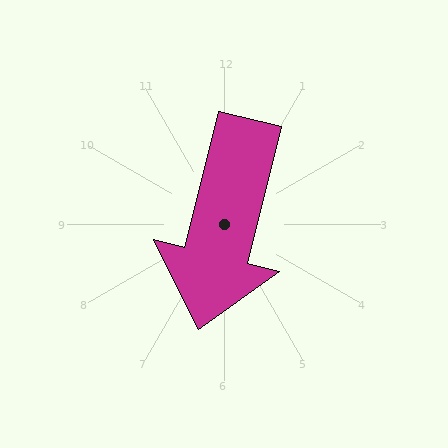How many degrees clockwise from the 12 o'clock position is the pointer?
Approximately 194 degrees.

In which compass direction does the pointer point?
South.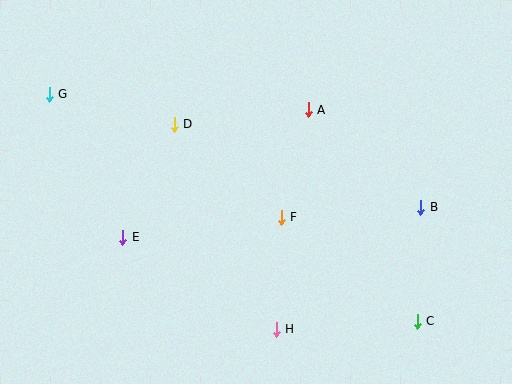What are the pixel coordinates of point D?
Point D is at (174, 124).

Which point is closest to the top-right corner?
Point B is closest to the top-right corner.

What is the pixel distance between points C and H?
The distance between C and H is 141 pixels.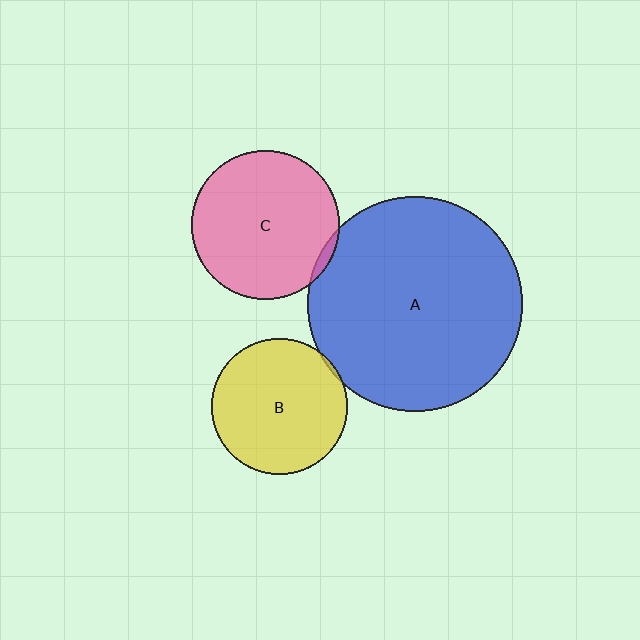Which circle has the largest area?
Circle A (blue).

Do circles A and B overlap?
Yes.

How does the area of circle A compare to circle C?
Approximately 2.1 times.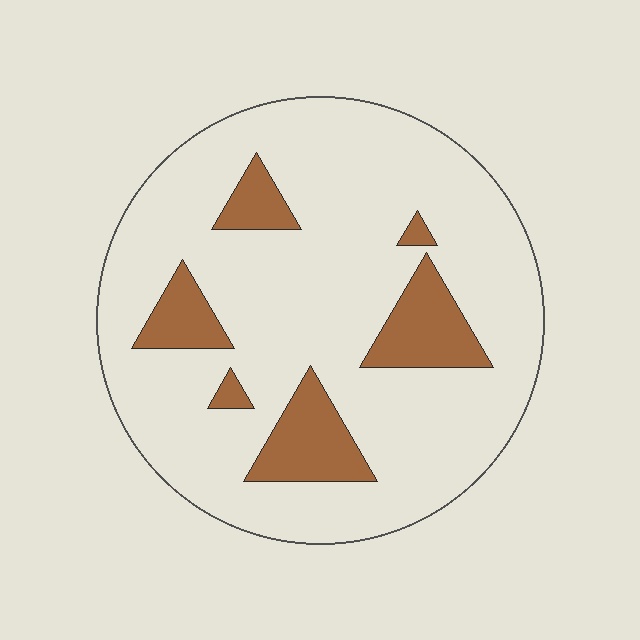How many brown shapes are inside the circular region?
6.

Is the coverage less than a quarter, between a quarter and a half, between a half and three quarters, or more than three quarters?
Less than a quarter.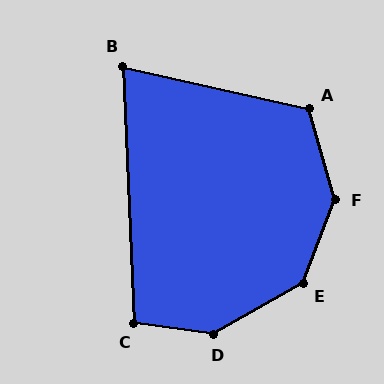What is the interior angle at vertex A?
Approximately 119 degrees (obtuse).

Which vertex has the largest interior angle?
F, at approximately 143 degrees.